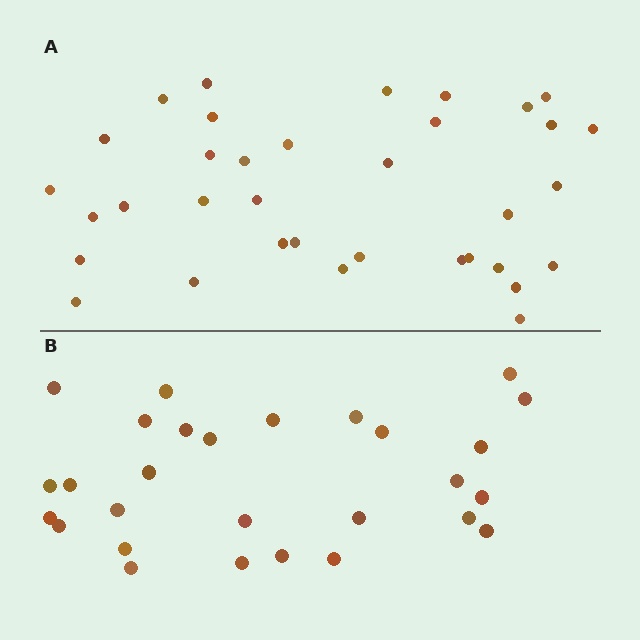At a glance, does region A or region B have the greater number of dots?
Region A (the top region) has more dots.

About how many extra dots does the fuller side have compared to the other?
Region A has roughly 8 or so more dots than region B.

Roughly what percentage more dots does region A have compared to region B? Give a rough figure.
About 25% more.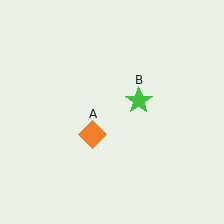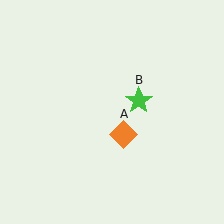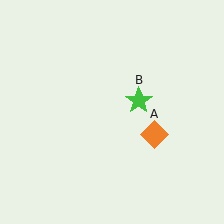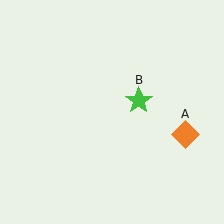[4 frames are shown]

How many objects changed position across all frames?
1 object changed position: orange diamond (object A).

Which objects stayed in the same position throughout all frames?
Green star (object B) remained stationary.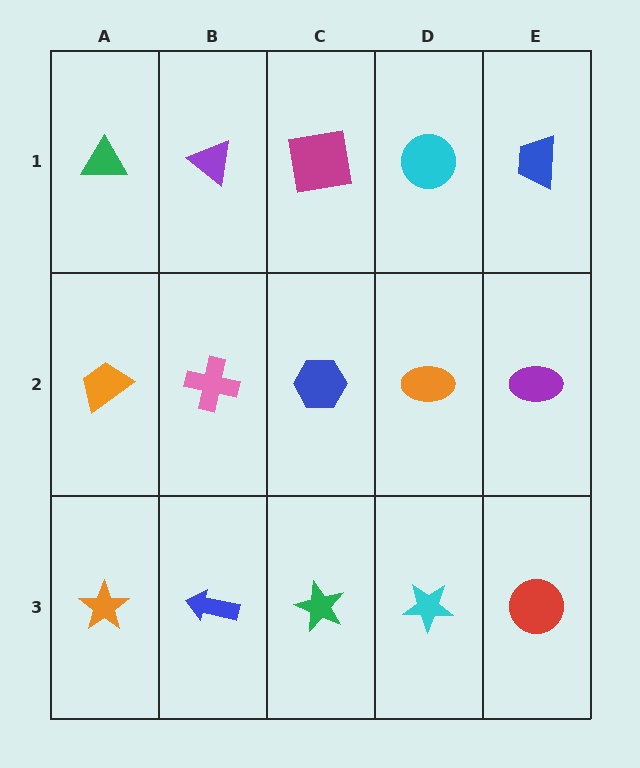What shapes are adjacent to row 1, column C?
A blue hexagon (row 2, column C), a purple triangle (row 1, column B), a cyan circle (row 1, column D).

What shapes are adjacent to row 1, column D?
An orange ellipse (row 2, column D), a magenta square (row 1, column C), a blue trapezoid (row 1, column E).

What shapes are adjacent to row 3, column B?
A pink cross (row 2, column B), an orange star (row 3, column A), a green star (row 3, column C).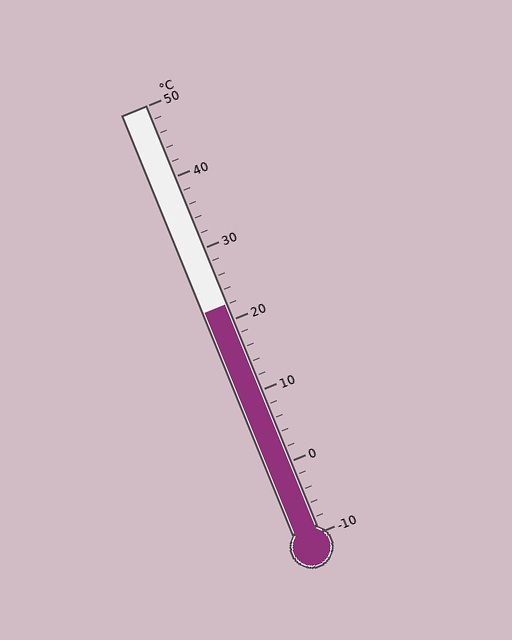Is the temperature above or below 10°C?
The temperature is above 10°C.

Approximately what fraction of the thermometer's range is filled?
The thermometer is filled to approximately 55% of its range.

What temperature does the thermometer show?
The thermometer shows approximately 22°C.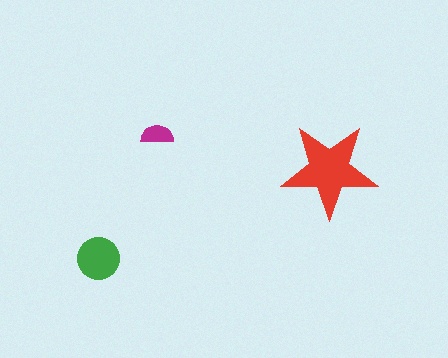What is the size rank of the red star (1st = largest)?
1st.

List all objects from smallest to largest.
The magenta semicircle, the green circle, the red star.